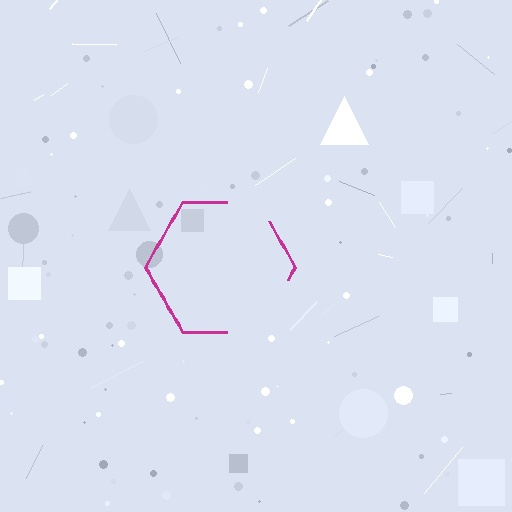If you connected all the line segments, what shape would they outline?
They would outline a hexagon.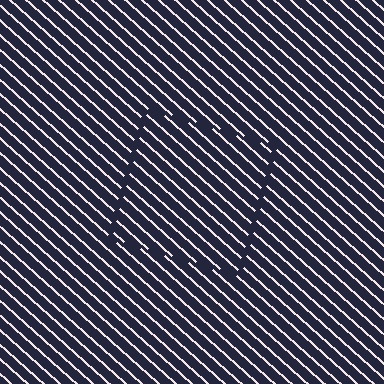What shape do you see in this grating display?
An illusory square. The interior of the shape contains the same grating, shifted by half a period — the contour is defined by the phase discontinuity where line-ends from the inner and outer gratings abut.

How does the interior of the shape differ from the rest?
The interior of the shape contains the same grating, shifted by half a period — the contour is defined by the phase discontinuity where line-ends from the inner and outer gratings abut.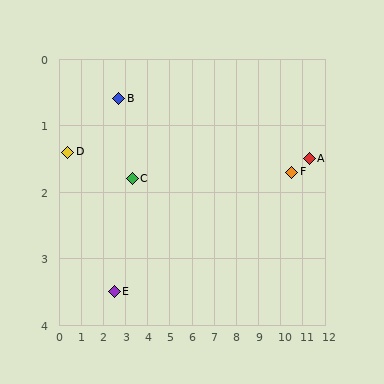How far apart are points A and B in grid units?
Points A and B are about 8.6 grid units apart.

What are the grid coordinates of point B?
Point B is at approximately (2.7, 0.6).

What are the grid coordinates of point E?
Point E is at approximately (2.5, 3.5).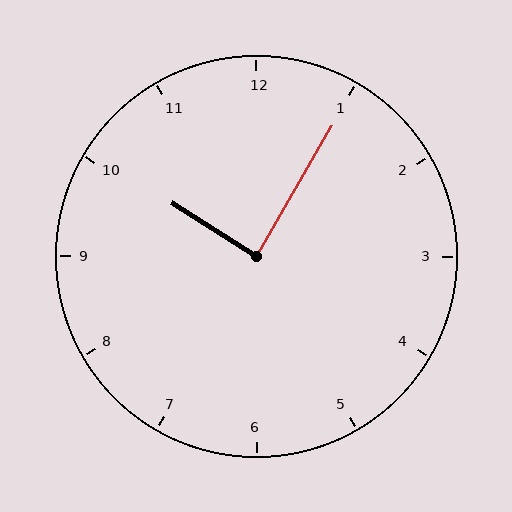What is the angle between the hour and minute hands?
Approximately 88 degrees.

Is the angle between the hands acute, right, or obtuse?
It is right.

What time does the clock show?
10:05.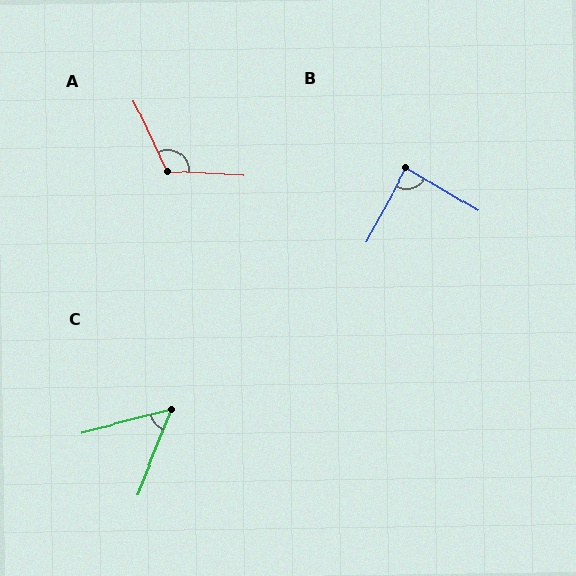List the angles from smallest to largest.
C (54°), B (87°), A (118°).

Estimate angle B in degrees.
Approximately 87 degrees.